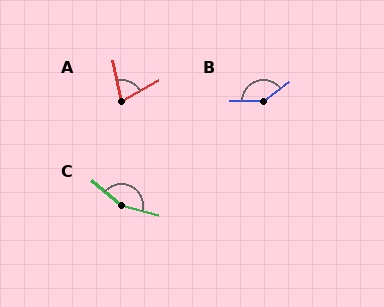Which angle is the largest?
C, at approximately 155 degrees.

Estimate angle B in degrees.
Approximately 142 degrees.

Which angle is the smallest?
A, at approximately 72 degrees.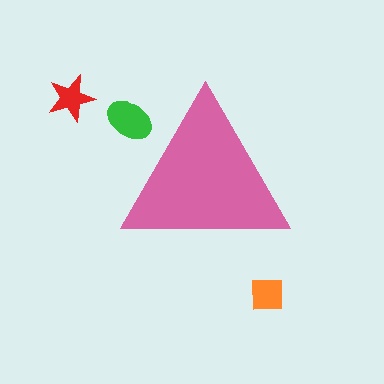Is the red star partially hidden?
No, the red star is fully visible.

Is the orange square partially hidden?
No, the orange square is fully visible.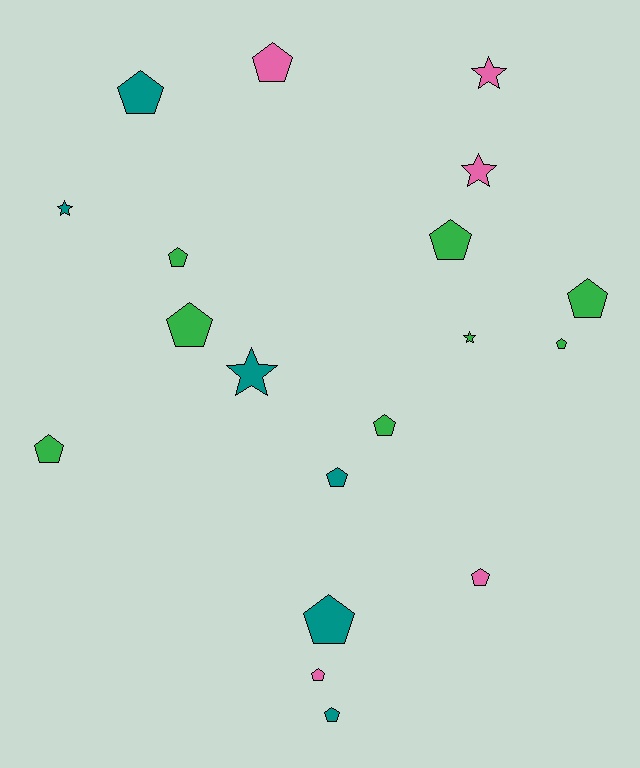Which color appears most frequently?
Green, with 8 objects.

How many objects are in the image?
There are 19 objects.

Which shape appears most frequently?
Pentagon, with 14 objects.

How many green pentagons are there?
There are 7 green pentagons.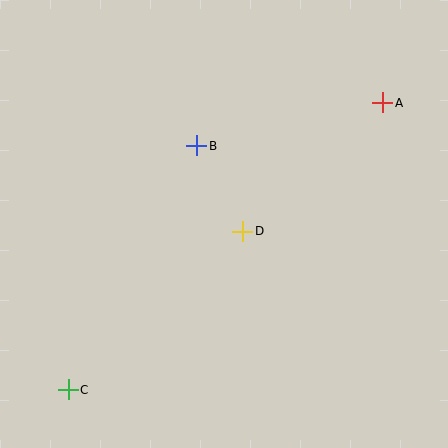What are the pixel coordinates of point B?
Point B is at (197, 146).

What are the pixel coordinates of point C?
Point C is at (68, 390).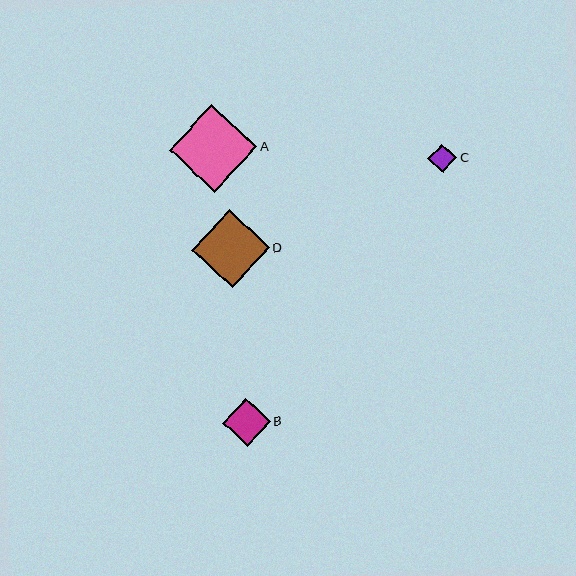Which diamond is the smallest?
Diamond C is the smallest with a size of approximately 29 pixels.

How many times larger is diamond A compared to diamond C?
Diamond A is approximately 3.1 times the size of diamond C.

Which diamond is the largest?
Diamond A is the largest with a size of approximately 88 pixels.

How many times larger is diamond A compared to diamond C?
Diamond A is approximately 3.1 times the size of diamond C.